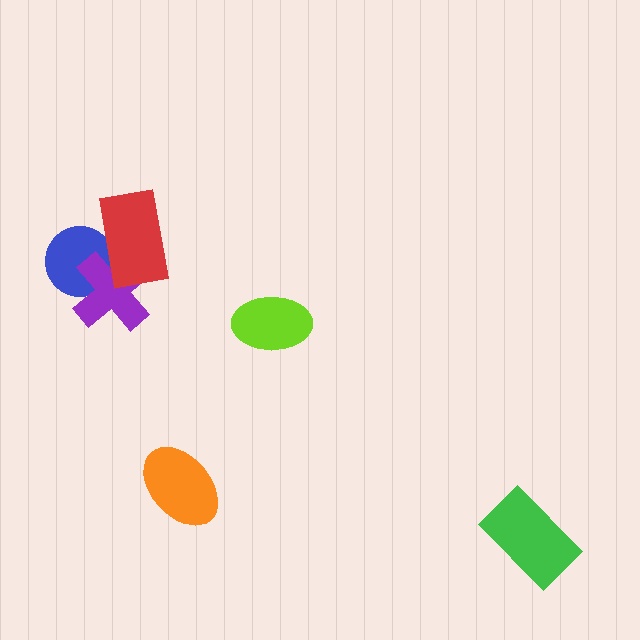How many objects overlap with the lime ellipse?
0 objects overlap with the lime ellipse.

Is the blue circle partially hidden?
Yes, it is partially covered by another shape.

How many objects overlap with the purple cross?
2 objects overlap with the purple cross.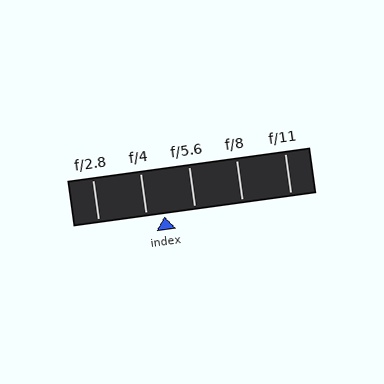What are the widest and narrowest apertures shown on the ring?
The widest aperture shown is f/2.8 and the narrowest is f/11.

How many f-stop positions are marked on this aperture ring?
There are 5 f-stop positions marked.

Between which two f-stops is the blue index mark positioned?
The index mark is between f/4 and f/5.6.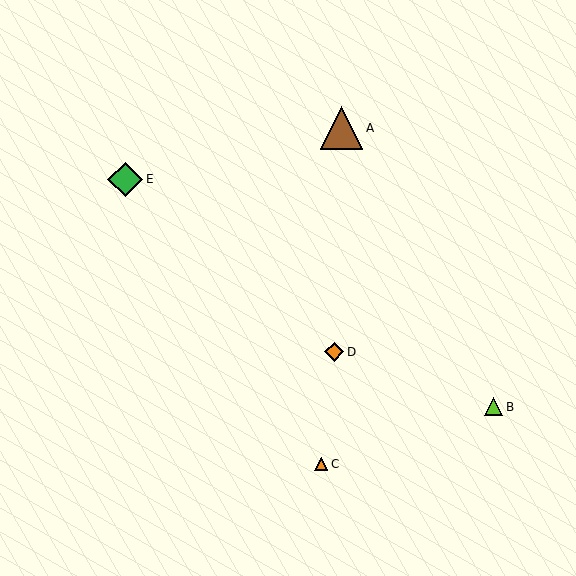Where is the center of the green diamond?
The center of the green diamond is at (125, 179).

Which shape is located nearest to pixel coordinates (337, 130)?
The brown triangle (labeled A) at (342, 128) is nearest to that location.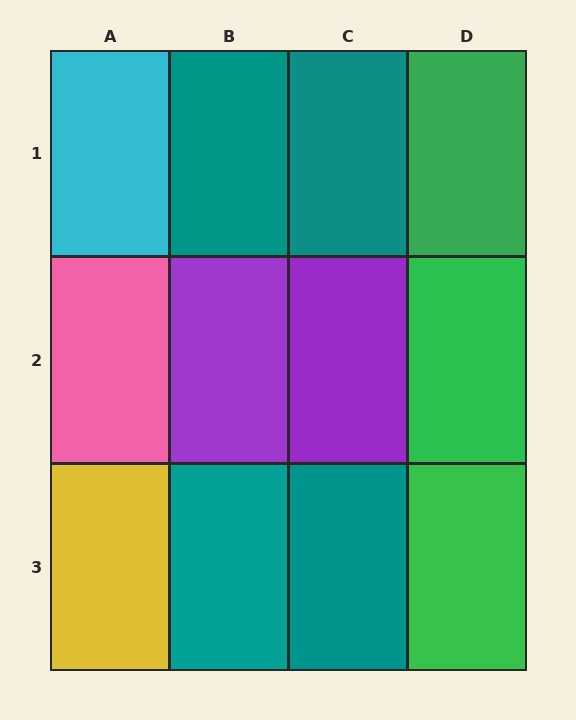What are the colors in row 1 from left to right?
Cyan, teal, teal, green.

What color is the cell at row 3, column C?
Teal.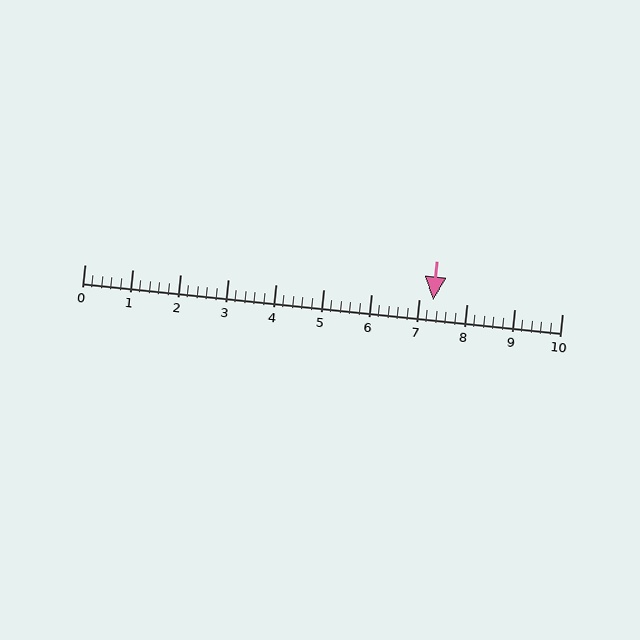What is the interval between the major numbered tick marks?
The major tick marks are spaced 1 units apart.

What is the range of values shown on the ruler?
The ruler shows values from 0 to 10.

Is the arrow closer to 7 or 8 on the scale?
The arrow is closer to 7.